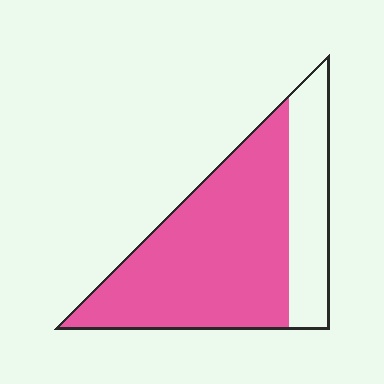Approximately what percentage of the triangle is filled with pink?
Approximately 75%.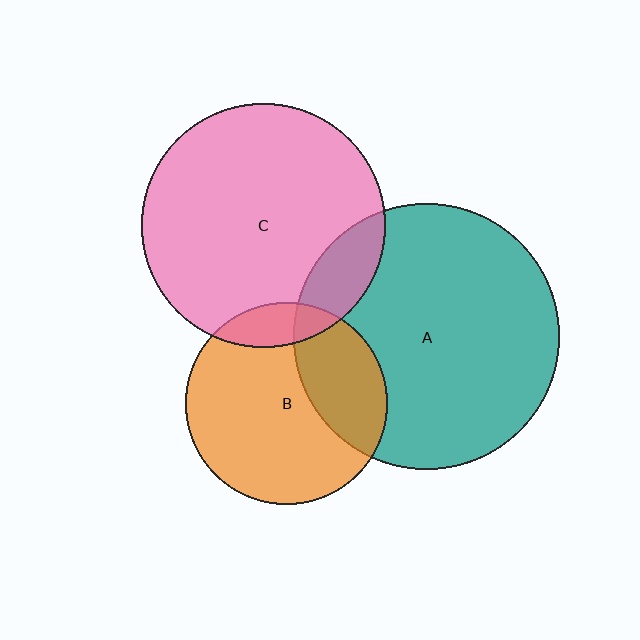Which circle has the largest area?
Circle A (teal).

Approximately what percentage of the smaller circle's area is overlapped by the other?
Approximately 15%.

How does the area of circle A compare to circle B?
Approximately 1.7 times.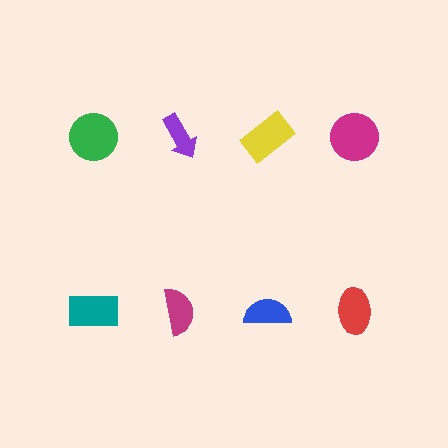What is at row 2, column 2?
A magenta semicircle.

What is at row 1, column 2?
A purple arrow.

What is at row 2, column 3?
A blue semicircle.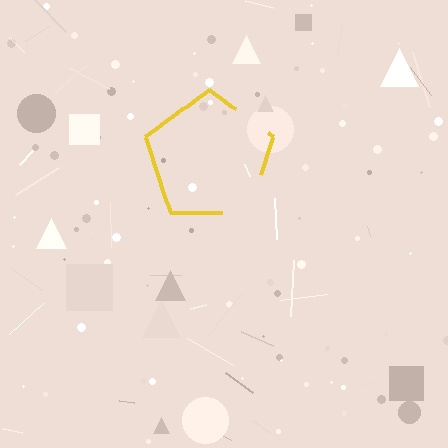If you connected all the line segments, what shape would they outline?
They would outline a pentagon.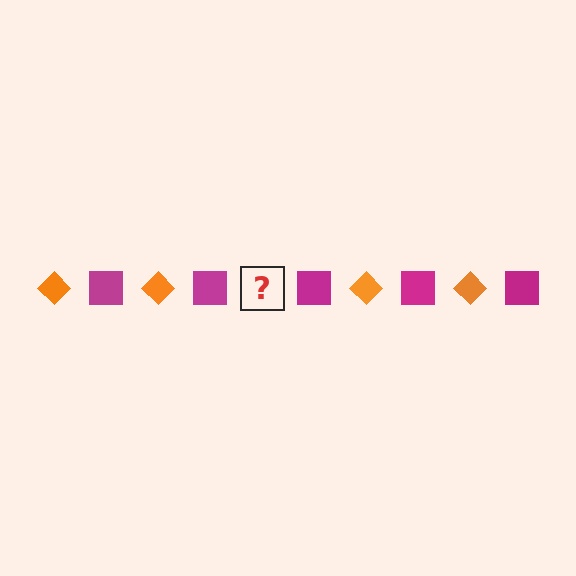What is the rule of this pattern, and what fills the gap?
The rule is that the pattern alternates between orange diamond and magenta square. The gap should be filled with an orange diamond.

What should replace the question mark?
The question mark should be replaced with an orange diamond.